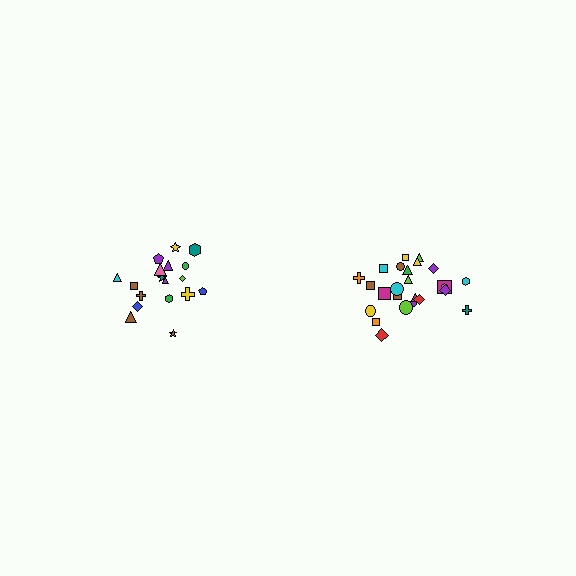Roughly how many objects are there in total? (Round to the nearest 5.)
Roughly 45 objects in total.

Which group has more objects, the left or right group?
The right group.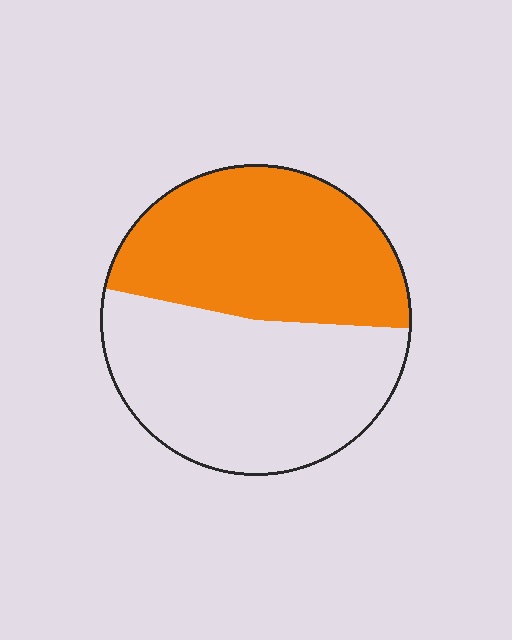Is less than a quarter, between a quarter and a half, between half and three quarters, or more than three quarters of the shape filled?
Between a quarter and a half.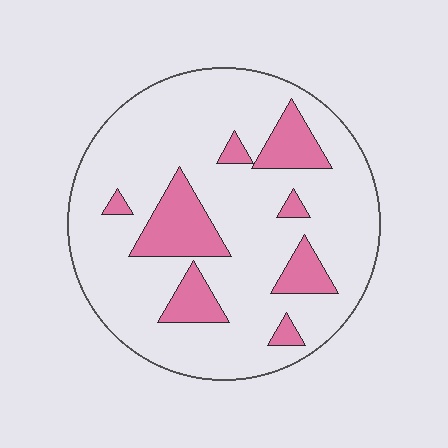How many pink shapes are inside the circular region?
8.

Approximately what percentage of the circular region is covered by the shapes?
Approximately 20%.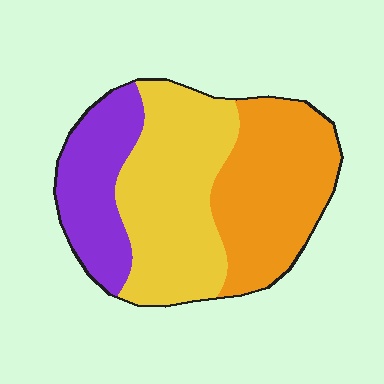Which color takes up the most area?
Yellow, at roughly 40%.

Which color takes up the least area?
Purple, at roughly 25%.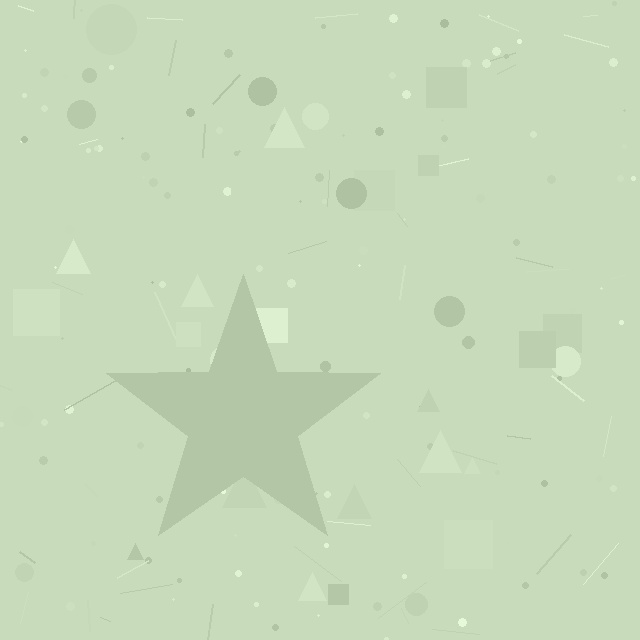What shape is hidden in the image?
A star is hidden in the image.